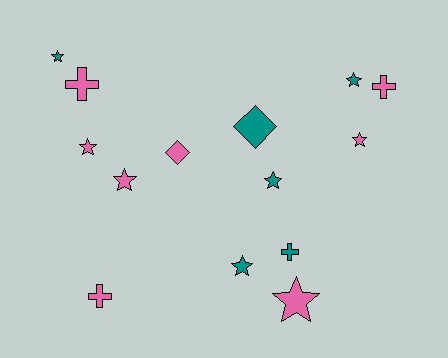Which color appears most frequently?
Pink, with 8 objects.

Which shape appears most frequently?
Star, with 8 objects.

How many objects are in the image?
There are 14 objects.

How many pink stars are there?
There are 4 pink stars.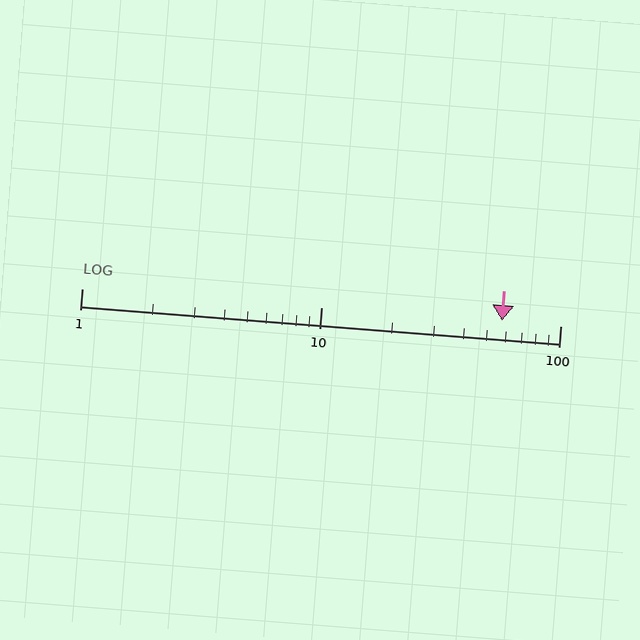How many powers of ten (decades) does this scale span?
The scale spans 2 decades, from 1 to 100.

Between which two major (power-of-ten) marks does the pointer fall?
The pointer is between 10 and 100.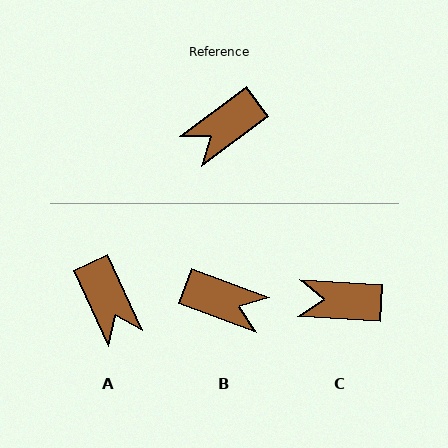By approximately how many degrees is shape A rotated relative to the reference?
Approximately 79 degrees counter-clockwise.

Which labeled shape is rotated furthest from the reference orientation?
B, about 123 degrees away.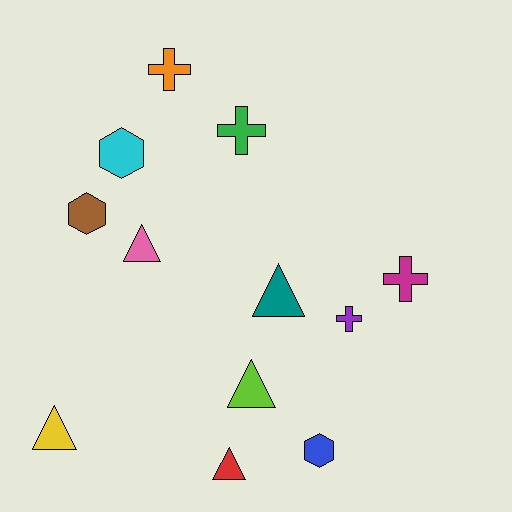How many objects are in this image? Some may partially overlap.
There are 12 objects.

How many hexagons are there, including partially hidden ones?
There are 3 hexagons.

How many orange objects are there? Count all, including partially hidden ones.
There is 1 orange object.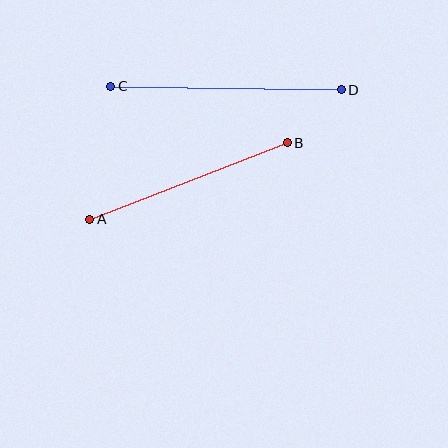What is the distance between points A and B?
The distance is approximately 212 pixels.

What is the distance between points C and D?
The distance is approximately 231 pixels.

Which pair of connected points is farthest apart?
Points C and D are farthest apart.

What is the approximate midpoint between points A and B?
The midpoint is at approximately (189, 181) pixels.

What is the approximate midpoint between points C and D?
The midpoint is at approximately (226, 88) pixels.